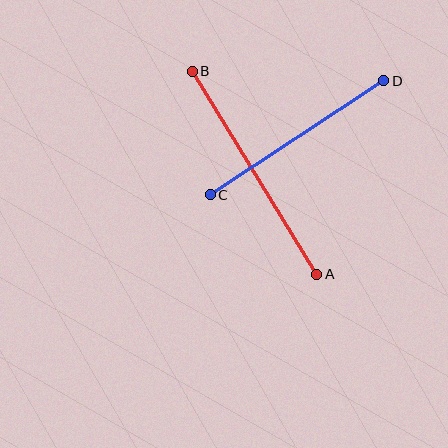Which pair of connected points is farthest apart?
Points A and B are farthest apart.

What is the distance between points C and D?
The distance is approximately 208 pixels.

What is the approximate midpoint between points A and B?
The midpoint is at approximately (254, 173) pixels.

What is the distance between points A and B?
The distance is approximately 239 pixels.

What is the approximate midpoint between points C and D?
The midpoint is at approximately (297, 138) pixels.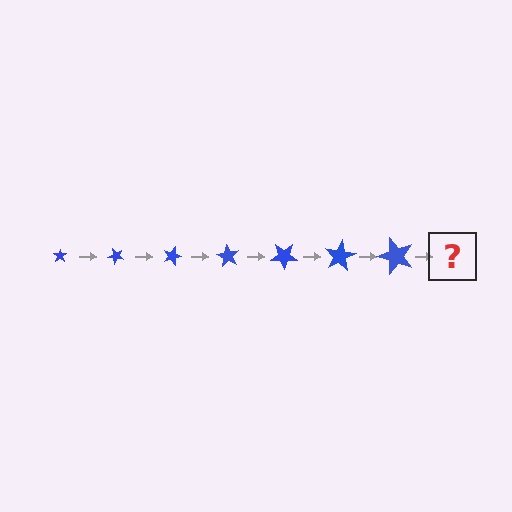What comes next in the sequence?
The next element should be a star, larger than the previous one and rotated 315 degrees from the start.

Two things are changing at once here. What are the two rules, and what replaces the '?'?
The two rules are that the star grows larger each step and it rotates 45 degrees each step. The '?' should be a star, larger than the previous one and rotated 315 degrees from the start.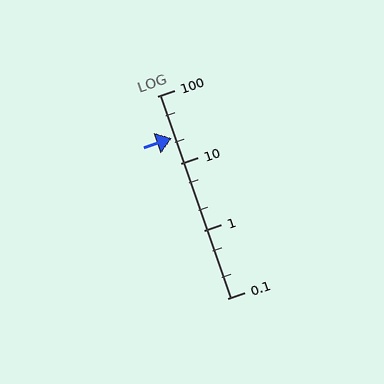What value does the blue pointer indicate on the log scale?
The pointer indicates approximately 24.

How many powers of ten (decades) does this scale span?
The scale spans 3 decades, from 0.1 to 100.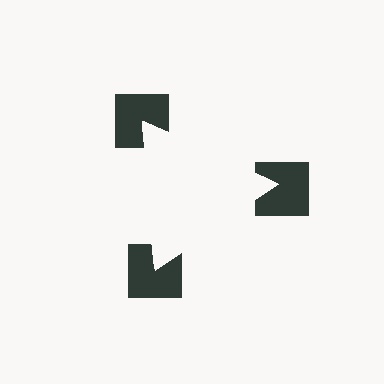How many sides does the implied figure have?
3 sides.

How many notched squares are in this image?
There are 3 — one at each vertex of the illusory triangle.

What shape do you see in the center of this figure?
An illusory triangle — its edges are inferred from the aligned wedge cuts in the notched squares, not physically drawn.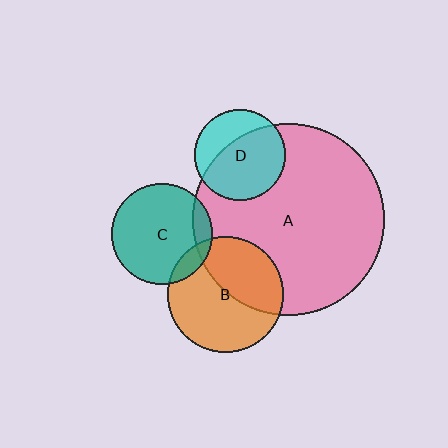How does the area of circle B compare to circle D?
Approximately 1.6 times.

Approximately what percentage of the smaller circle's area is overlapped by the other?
Approximately 65%.